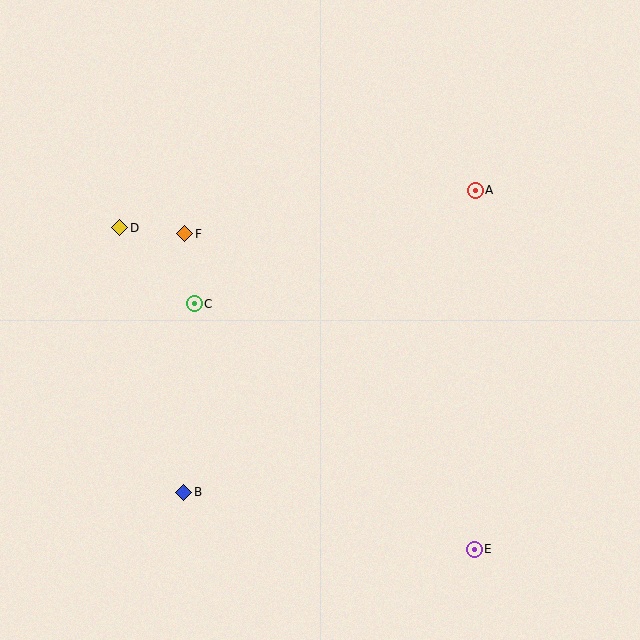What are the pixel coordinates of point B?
Point B is at (184, 492).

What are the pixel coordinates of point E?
Point E is at (474, 549).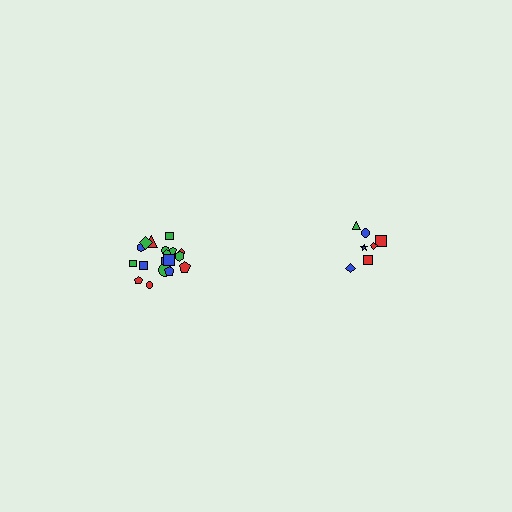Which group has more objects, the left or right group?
The left group.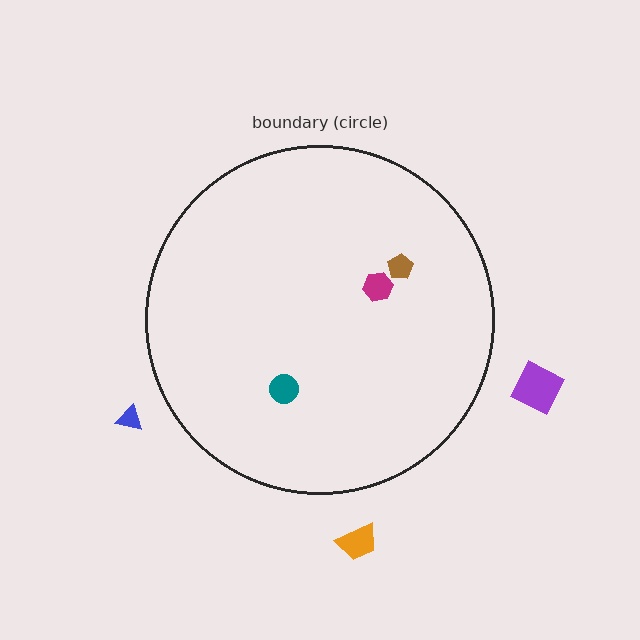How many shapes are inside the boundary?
3 inside, 3 outside.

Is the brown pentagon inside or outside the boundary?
Inside.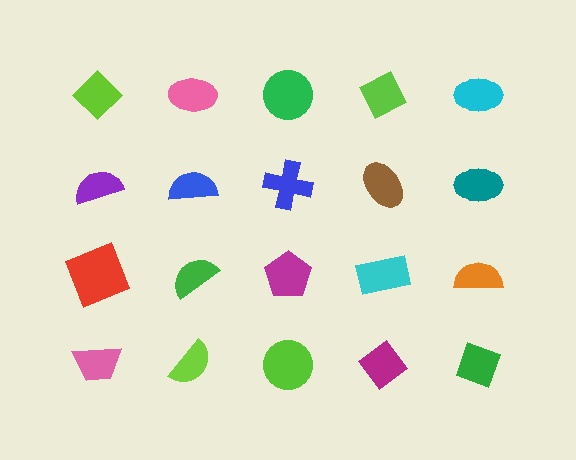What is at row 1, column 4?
A lime diamond.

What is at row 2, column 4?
A brown ellipse.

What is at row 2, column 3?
A blue cross.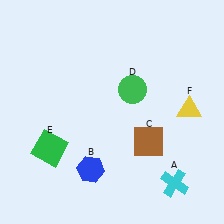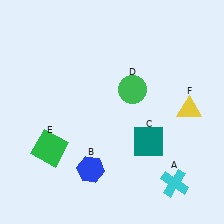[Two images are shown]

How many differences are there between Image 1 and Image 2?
There is 1 difference between the two images.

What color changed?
The square (C) changed from brown in Image 1 to teal in Image 2.